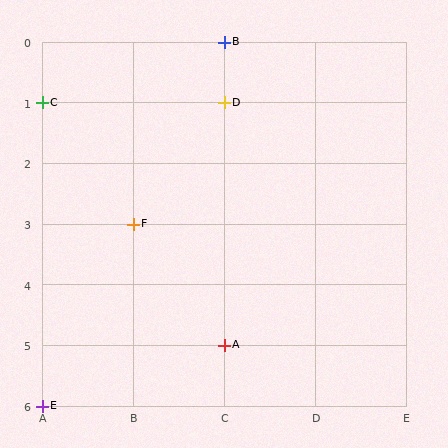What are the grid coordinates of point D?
Point D is at grid coordinates (C, 1).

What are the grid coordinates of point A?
Point A is at grid coordinates (C, 5).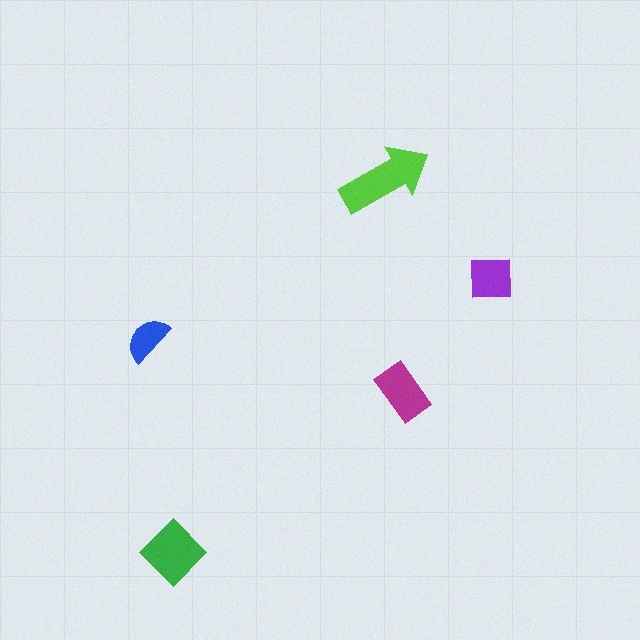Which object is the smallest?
The blue semicircle.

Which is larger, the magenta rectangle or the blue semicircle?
The magenta rectangle.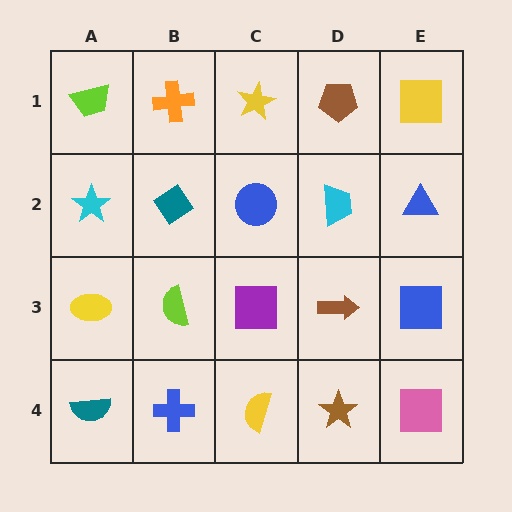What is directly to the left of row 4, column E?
A brown star.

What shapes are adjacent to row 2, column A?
A lime trapezoid (row 1, column A), a yellow ellipse (row 3, column A), a teal diamond (row 2, column B).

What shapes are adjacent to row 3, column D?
A cyan trapezoid (row 2, column D), a brown star (row 4, column D), a purple square (row 3, column C), a blue square (row 3, column E).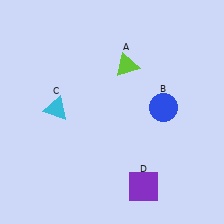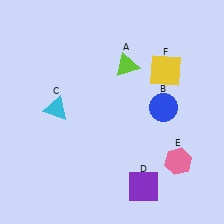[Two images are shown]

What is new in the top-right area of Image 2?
A yellow square (F) was added in the top-right area of Image 2.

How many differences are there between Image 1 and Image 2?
There are 2 differences between the two images.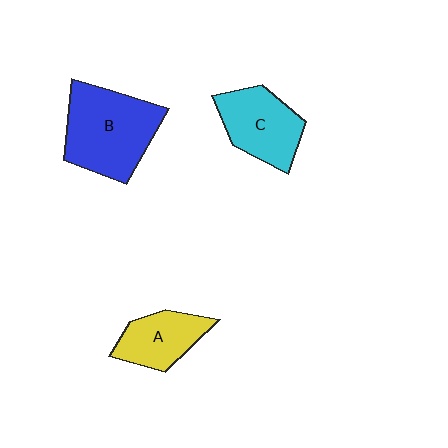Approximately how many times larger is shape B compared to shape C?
Approximately 1.4 times.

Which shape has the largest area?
Shape B (blue).